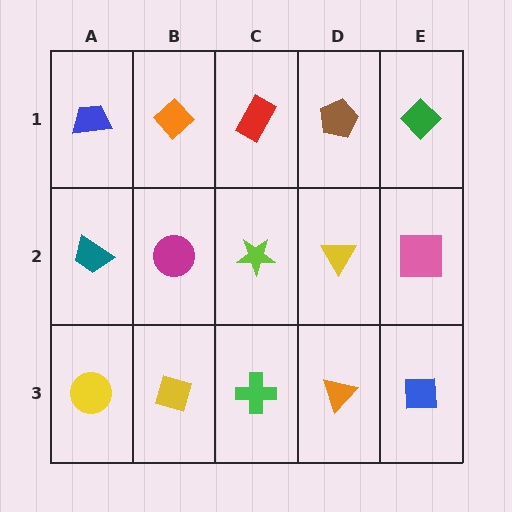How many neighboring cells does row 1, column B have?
3.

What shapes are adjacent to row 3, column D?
A yellow triangle (row 2, column D), a green cross (row 3, column C), a blue square (row 3, column E).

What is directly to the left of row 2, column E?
A yellow triangle.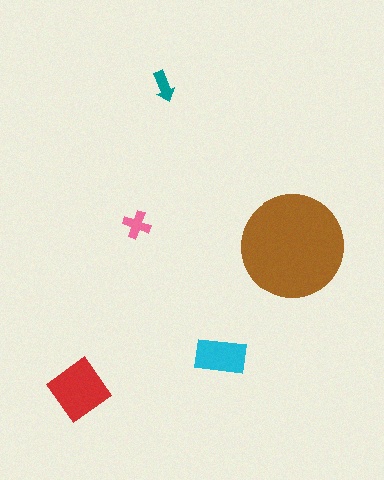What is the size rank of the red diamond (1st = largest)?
2nd.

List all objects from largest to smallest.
The brown circle, the red diamond, the cyan rectangle, the pink cross, the teal arrow.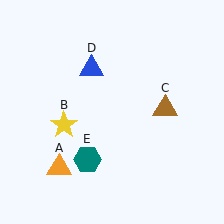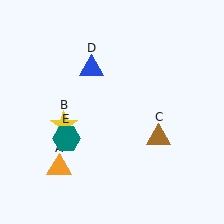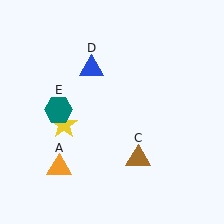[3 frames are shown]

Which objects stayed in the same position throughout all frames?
Orange triangle (object A) and yellow star (object B) and blue triangle (object D) remained stationary.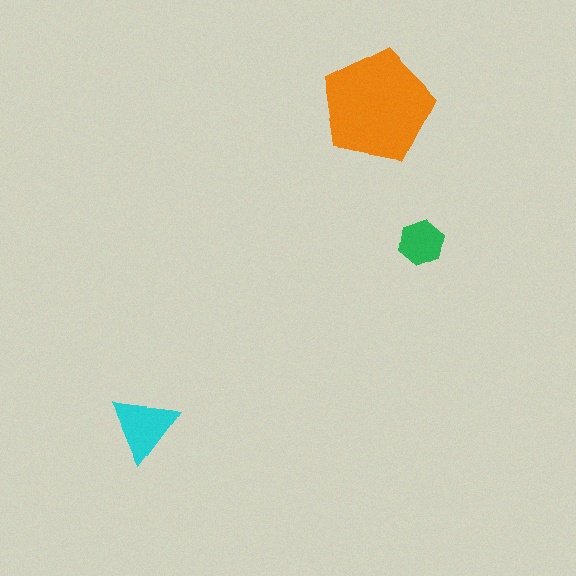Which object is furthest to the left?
The cyan triangle is leftmost.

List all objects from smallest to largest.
The green hexagon, the cyan triangle, the orange pentagon.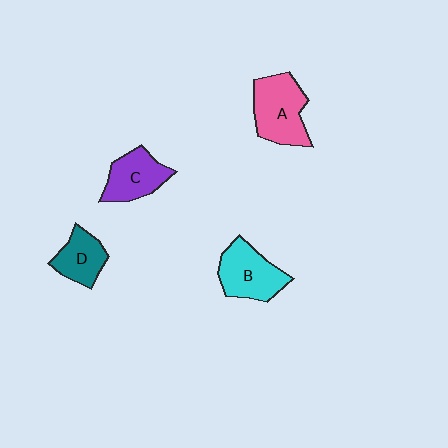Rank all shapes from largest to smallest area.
From largest to smallest: A (pink), B (cyan), C (purple), D (teal).